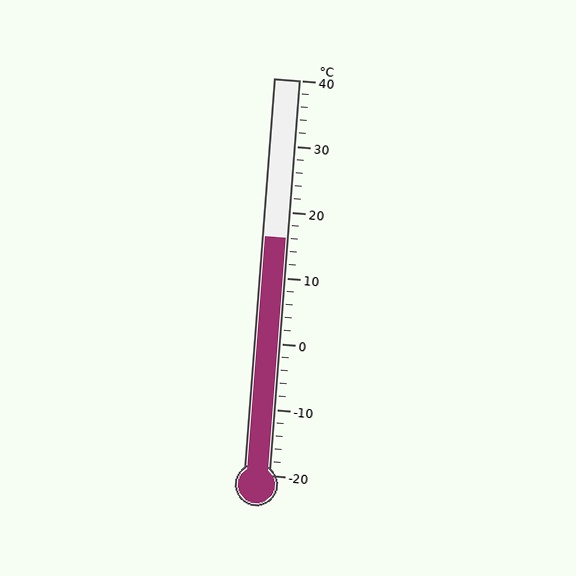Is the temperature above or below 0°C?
The temperature is above 0°C.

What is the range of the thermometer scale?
The thermometer scale ranges from -20°C to 40°C.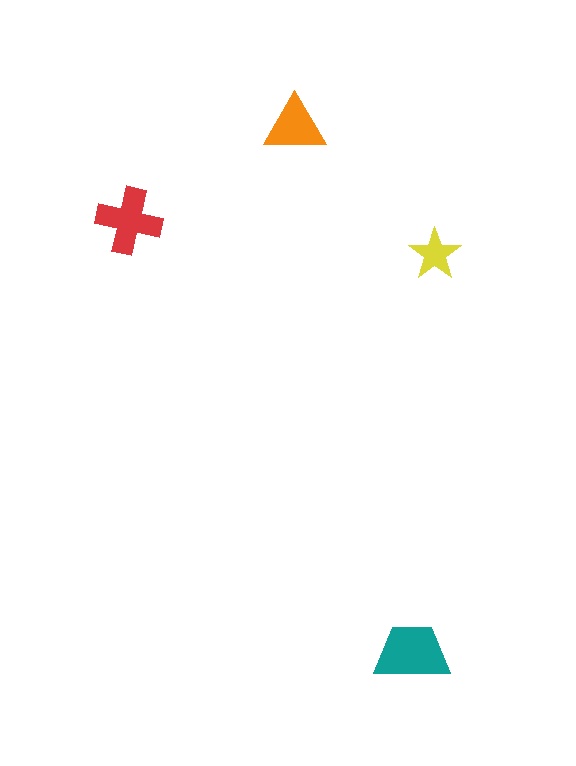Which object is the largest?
The teal trapezoid.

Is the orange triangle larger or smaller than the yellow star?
Larger.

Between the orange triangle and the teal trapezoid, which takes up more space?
The teal trapezoid.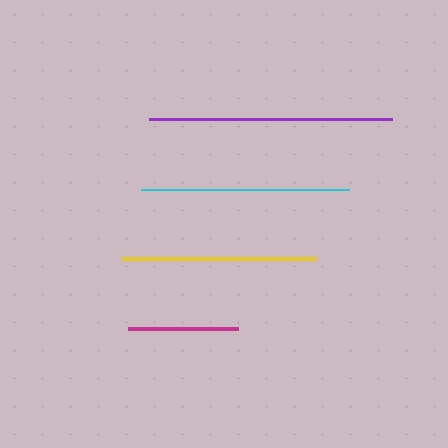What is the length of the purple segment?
The purple segment is approximately 243 pixels long.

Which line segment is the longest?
The purple line is the longest at approximately 243 pixels.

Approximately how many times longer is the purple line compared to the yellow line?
The purple line is approximately 1.3 times the length of the yellow line.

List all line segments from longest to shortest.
From longest to shortest: purple, cyan, yellow, magenta.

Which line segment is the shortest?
The magenta line is the shortest at approximately 110 pixels.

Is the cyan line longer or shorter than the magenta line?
The cyan line is longer than the magenta line.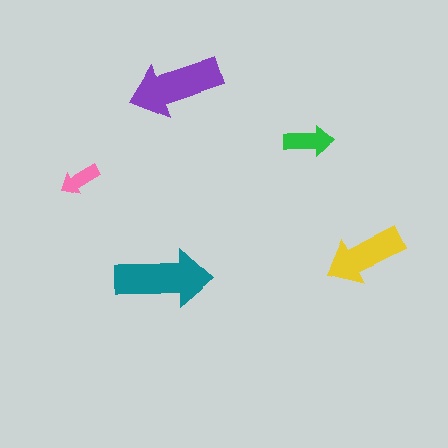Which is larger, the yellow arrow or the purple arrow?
The purple one.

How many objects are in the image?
There are 5 objects in the image.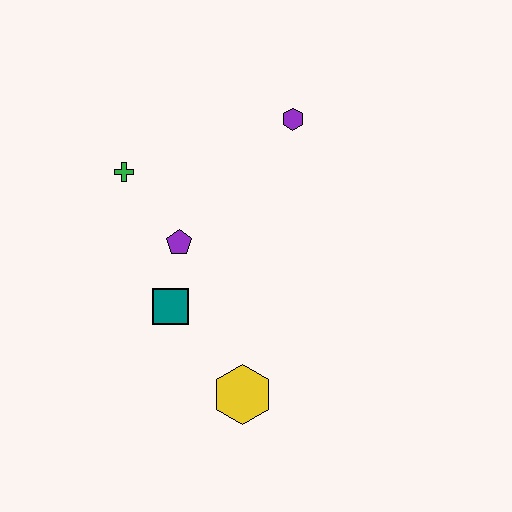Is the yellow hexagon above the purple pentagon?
No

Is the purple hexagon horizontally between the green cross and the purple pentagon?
No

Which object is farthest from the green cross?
The yellow hexagon is farthest from the green cross.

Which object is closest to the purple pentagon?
The teal square is closest to the purple pentagon.